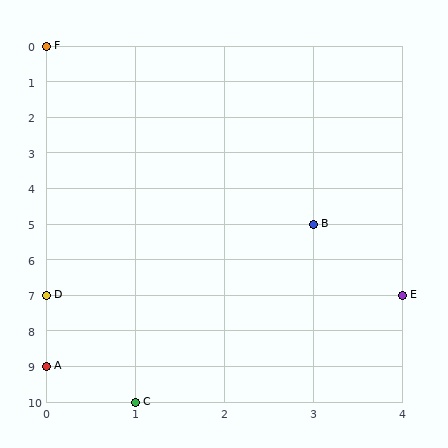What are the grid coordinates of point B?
Point B is at grid coordinates (3, 5).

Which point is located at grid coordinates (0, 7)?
Point D is at (0, 7).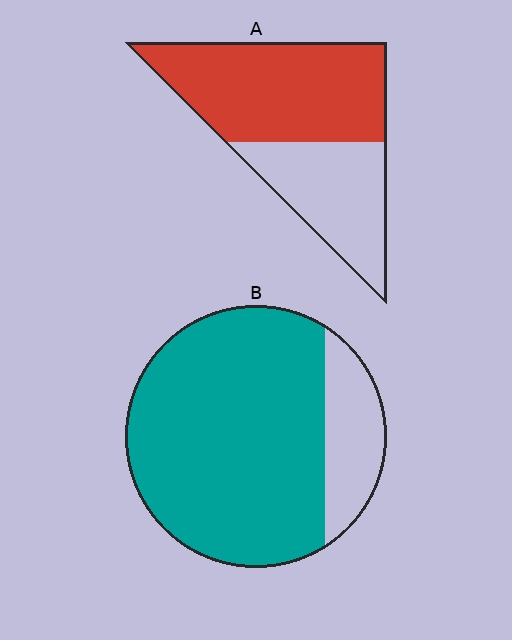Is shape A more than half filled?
Yes.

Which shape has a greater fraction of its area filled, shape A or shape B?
Shape B.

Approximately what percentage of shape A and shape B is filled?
A is approximately 60% and B is approximately 80%.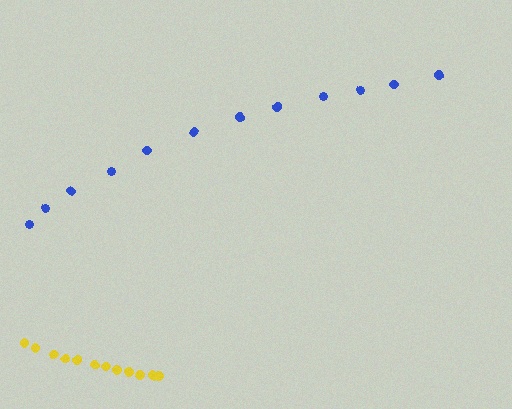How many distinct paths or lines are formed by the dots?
There are 2 distinct paths.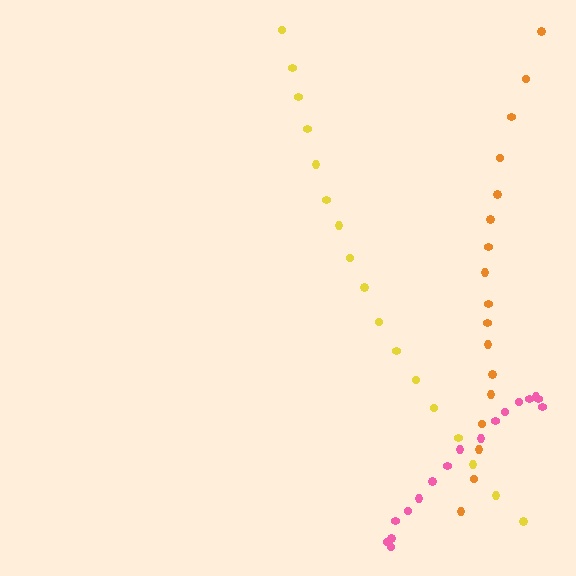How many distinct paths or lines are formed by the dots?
There are 3 distinct paths.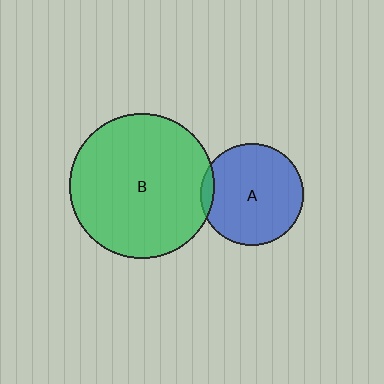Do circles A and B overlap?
Yes.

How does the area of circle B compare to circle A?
Approximately 2.0 times.